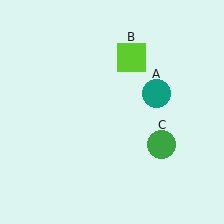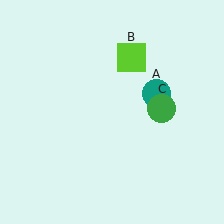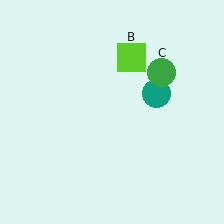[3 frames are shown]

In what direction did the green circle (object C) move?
The green circle (object C) moved up.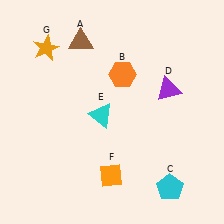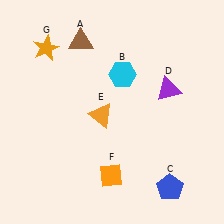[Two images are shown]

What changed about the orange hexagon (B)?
In Image 1, B is orange. In Image 2, it changed to cyan.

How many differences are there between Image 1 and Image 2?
There are 3 differences between the two images.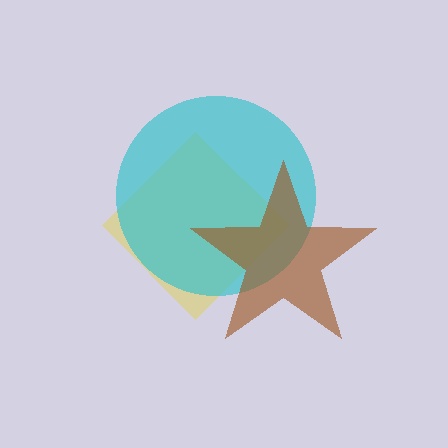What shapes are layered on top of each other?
The layered shapes are: a yellow diamond, a cyan circle, a brown star.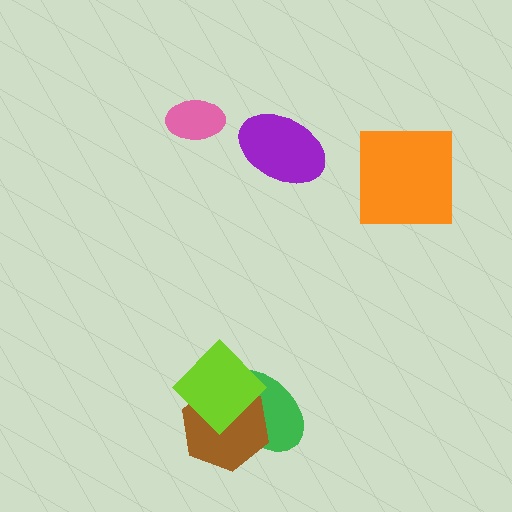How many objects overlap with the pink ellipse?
0 objects overlap with the pink ellipse.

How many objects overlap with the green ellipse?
2 objects overlap with the green ellipse.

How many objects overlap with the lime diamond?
2 objects overlap with the lime diamond.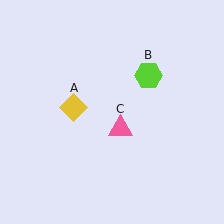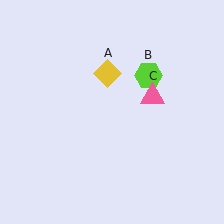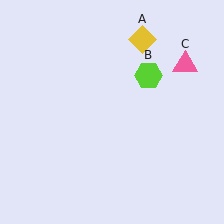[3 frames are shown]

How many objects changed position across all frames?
2 objects changed position: yellow diamond (object A), pink triangle (object C).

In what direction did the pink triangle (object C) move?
The pink triangle (object C) moved up and to the right.